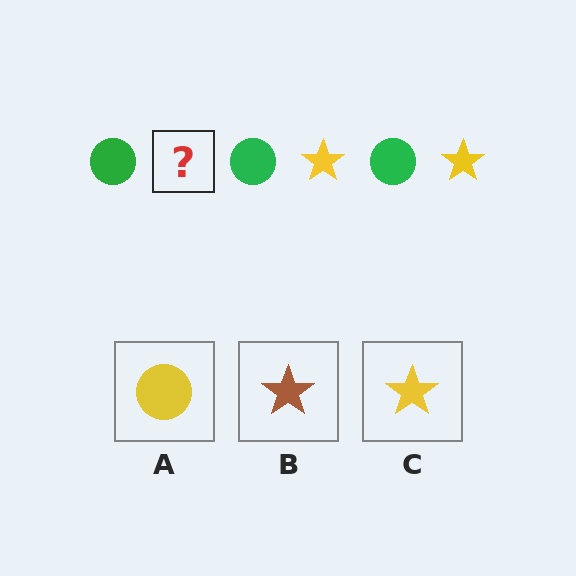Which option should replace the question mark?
Option C.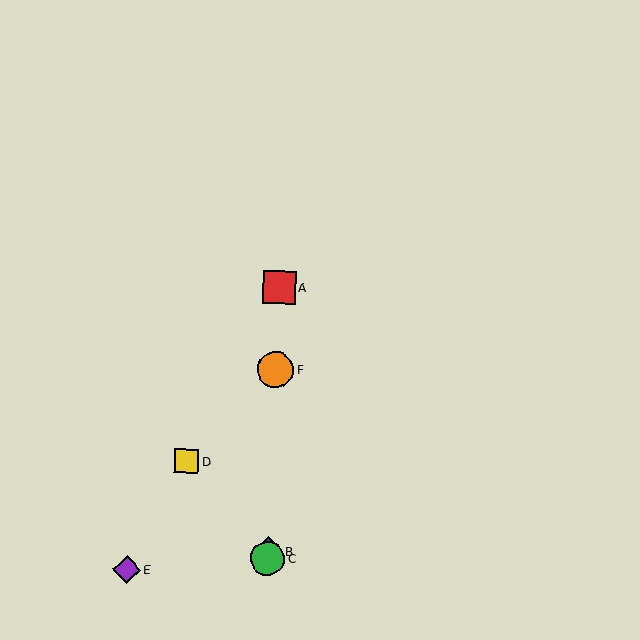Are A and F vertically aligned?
Yes, both are at x≈279.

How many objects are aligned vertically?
4 objects (A, B, C, F) are aligned vertically.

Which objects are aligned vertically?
Objects A, B, C, F are aligned vertically.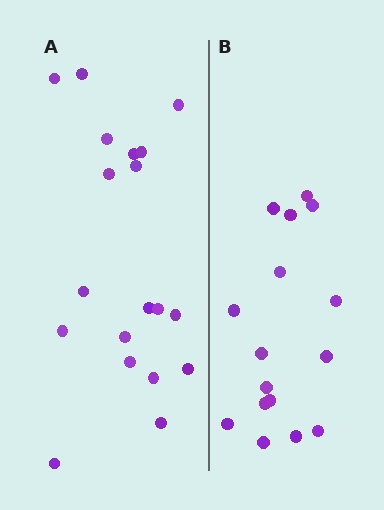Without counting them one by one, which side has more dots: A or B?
Region A (the left region) has more dots.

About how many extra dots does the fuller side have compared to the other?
Region A has just a few more — roughly 2 or 3 more dots than region B.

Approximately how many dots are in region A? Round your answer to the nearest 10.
About 20 dots. (The exact count is 19, which rounds to 20.)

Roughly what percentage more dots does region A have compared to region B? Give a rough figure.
About 20% more.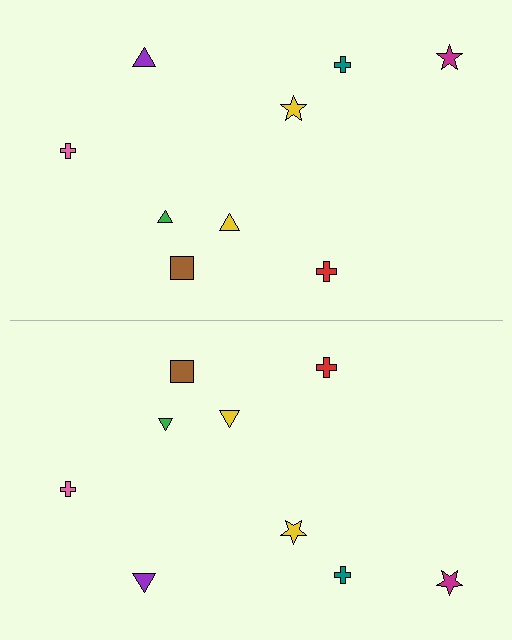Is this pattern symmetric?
Yes, this pattern has bilateral (reflection) symmetry.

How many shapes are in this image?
There are 18 shapes in this image.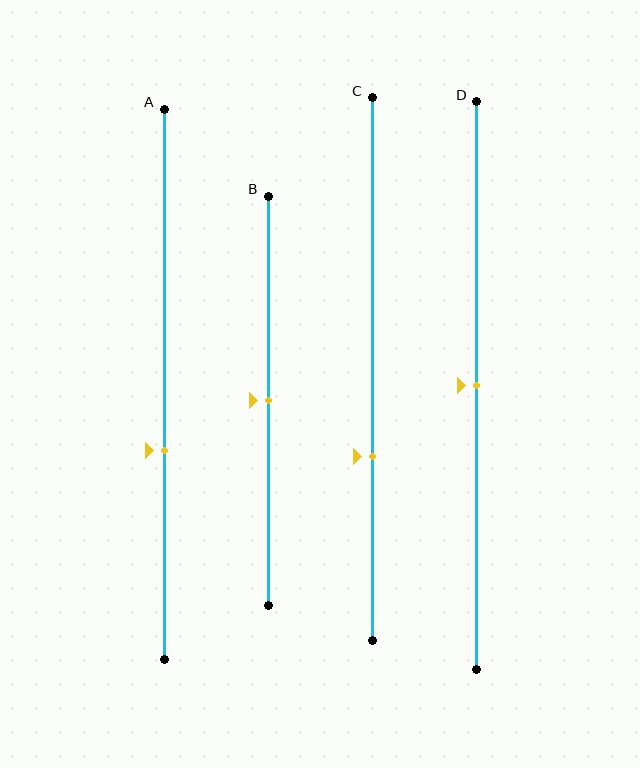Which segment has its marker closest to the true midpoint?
Segment B has its marker closest to the true midpoint.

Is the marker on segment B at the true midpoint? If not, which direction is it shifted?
Yes, the marker on segment B is at the true midpoint.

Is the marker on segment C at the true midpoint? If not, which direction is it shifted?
No, the marker on segment C is shifted downward by about 16% of the segment length.